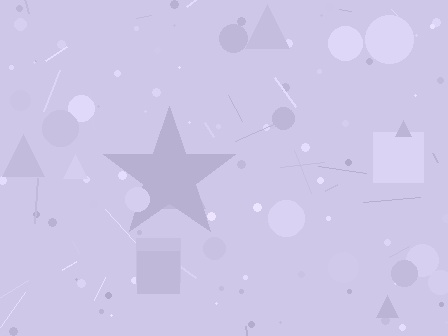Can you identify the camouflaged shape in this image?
The camouflaged shape is a star.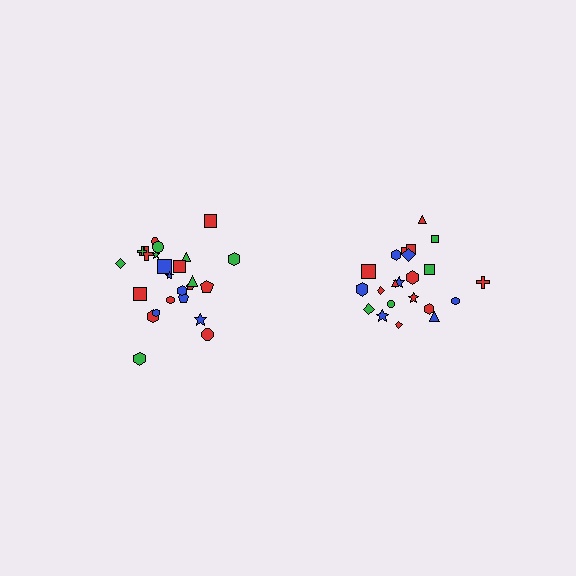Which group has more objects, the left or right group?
The left group.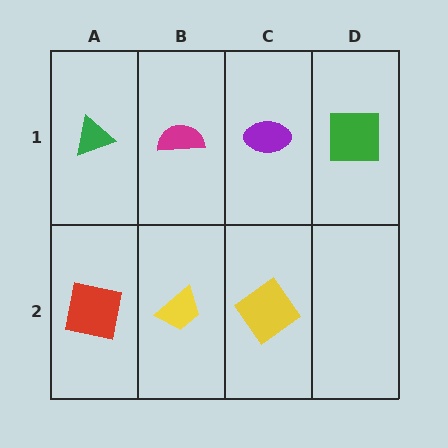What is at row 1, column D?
A green square.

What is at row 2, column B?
A yellow trapezoid.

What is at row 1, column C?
A purple ellipse.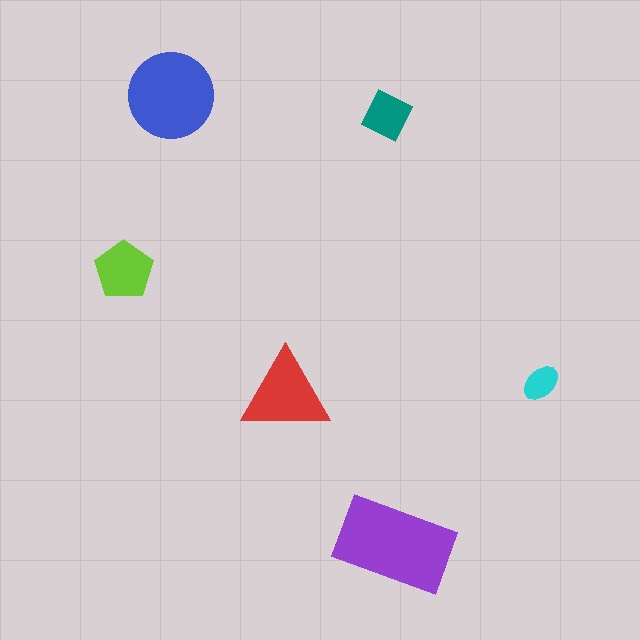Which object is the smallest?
The cyan ellipse.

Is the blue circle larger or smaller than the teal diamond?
Larger.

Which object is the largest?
The purple rectangle.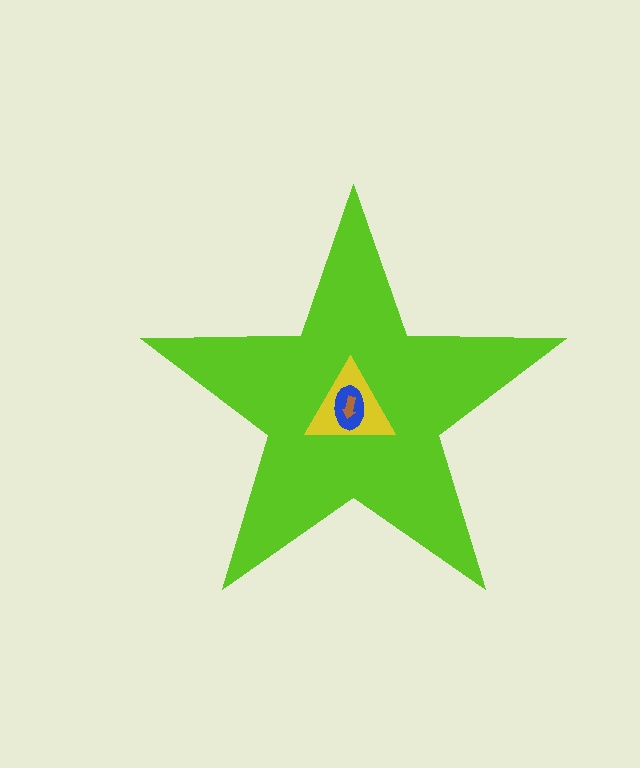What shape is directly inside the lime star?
The yellow triangle.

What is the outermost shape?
The lime star.